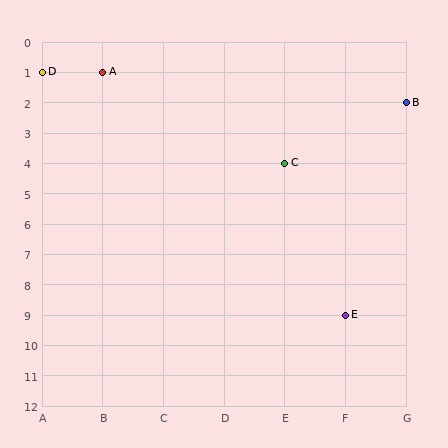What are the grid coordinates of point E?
Point E is at grid coordinates (F, 9).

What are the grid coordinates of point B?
Point B is at grid coordinates (G, 2).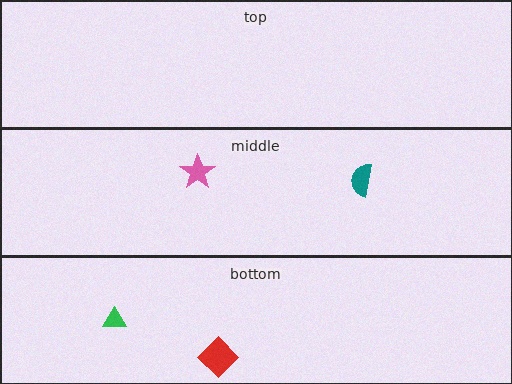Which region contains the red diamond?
The bottom region.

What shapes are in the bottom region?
The red diamond, the green triangle.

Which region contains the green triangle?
The bottom region.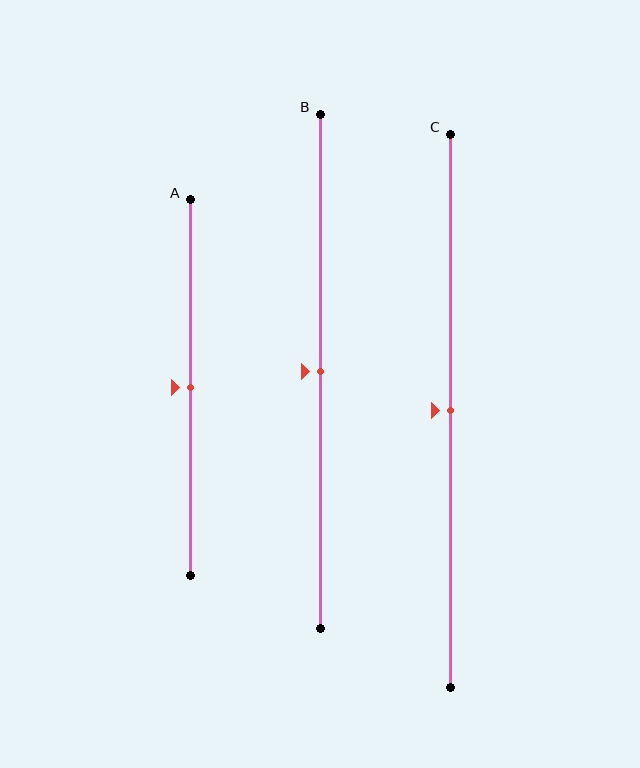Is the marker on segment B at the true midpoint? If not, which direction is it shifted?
Yes, the marker on segment B is at the true midpoint.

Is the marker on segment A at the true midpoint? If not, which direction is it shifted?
Yes, the marker on segment A is at the true midpoint.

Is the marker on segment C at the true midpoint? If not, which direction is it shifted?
Yes, the marker on segment C is at the true midpoint.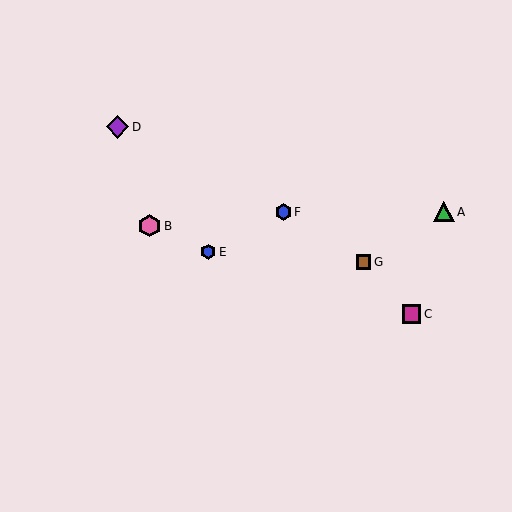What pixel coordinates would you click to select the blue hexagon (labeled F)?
Click at (283, 212) to select the blue hexagon F.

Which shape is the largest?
The pink hexagon (labeled B) is the largest.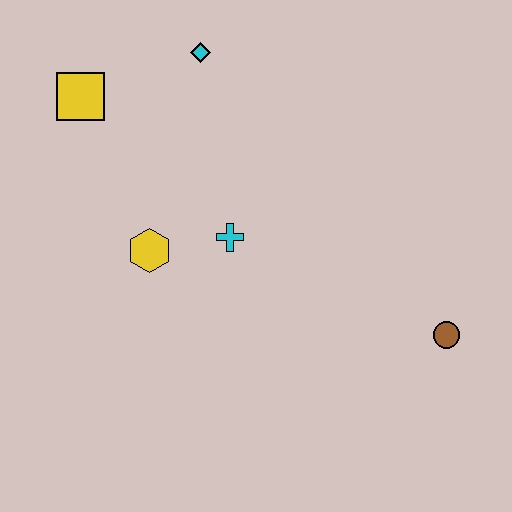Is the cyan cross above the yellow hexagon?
Yes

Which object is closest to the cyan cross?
The yellow hexagon is closest to the cyan cross.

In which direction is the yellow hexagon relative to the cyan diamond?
The yellow hexagon is below the cyan diamond.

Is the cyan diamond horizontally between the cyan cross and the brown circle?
No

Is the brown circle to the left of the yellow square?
No